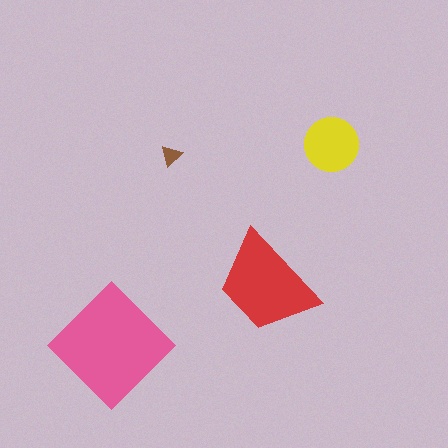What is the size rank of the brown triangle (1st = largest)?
4th.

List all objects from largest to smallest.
The pink diamond, the red trapezoid, the yellow circle, the brown triangle.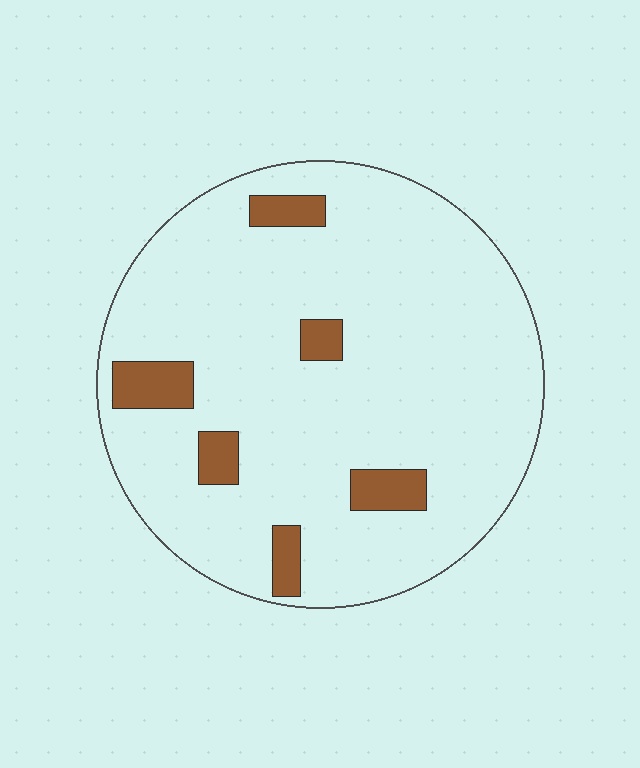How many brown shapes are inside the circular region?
6.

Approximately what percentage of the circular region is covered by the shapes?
Approximately 10%.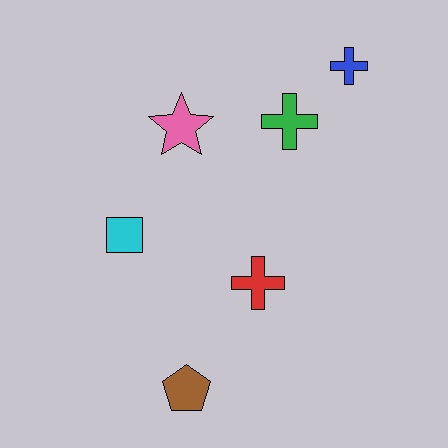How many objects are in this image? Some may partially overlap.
There are 6 objects.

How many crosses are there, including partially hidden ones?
There are 3 crosses.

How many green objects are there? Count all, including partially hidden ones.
There is 1 green object.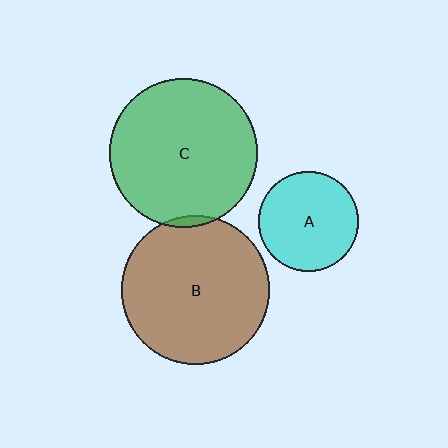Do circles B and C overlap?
Yes.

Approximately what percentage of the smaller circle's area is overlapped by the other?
Approximately 5%.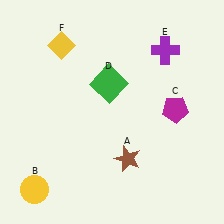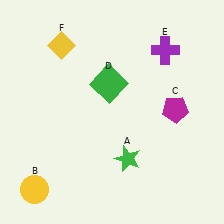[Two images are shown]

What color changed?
The star (A) changed from brown in Image 1 to green in Image 2.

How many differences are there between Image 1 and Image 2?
There is 1 difference between the two images.